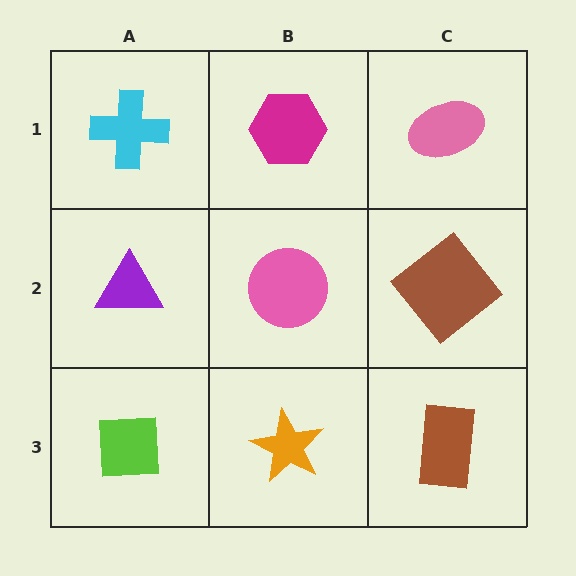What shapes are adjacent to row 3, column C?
A brown diamond (row 2, column C), an orange star (row 3, column B).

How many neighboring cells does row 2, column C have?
3.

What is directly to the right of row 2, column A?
A pink circle.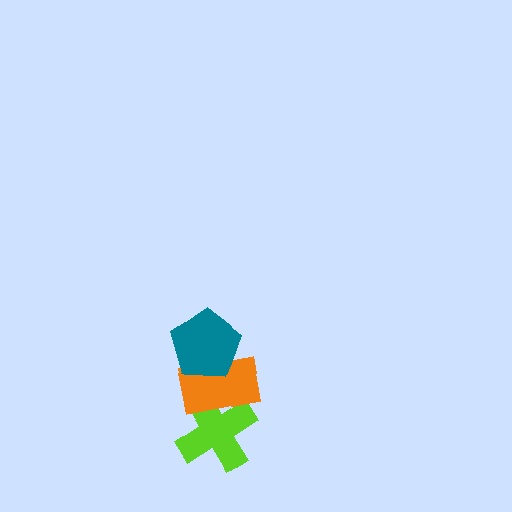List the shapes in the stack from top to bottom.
From top to bottom: the teal pentagon, the orange rectangle, the lime cross.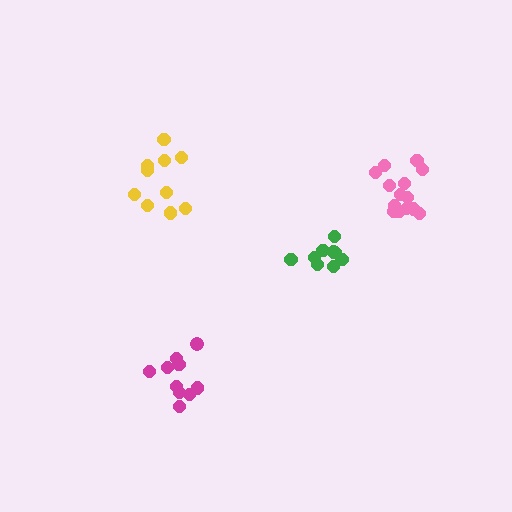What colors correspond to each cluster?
The clusters are colored: green, pink, magenta, yellow.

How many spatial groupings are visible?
There are 4 spatial groupings.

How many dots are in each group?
Group 1: 9 dots, Group 2: 14 dots, Group 3: 10 dots, Group 4: 10 dots (43 total).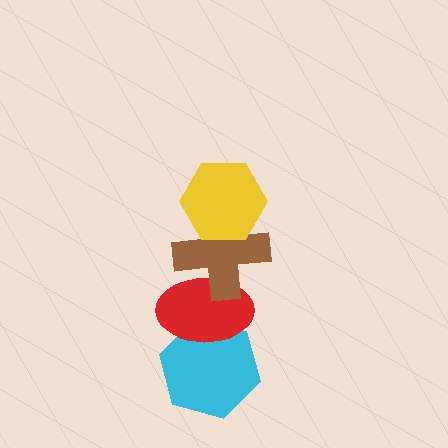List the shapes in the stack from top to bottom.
From top to bottom: the yellow hexagon, the brown cross, the red ellipse, the cyan hexagon.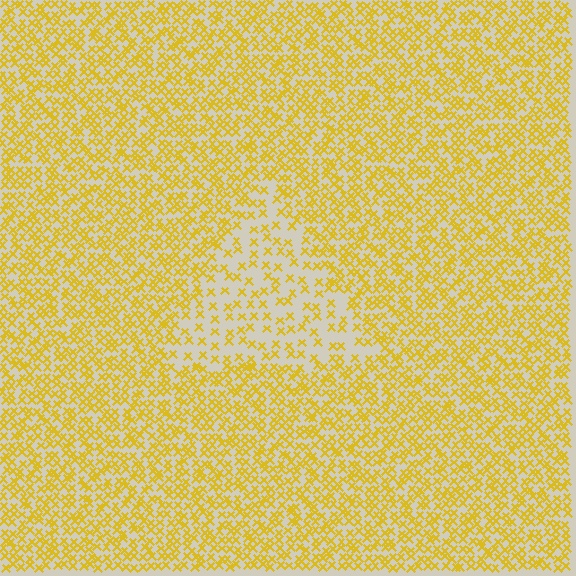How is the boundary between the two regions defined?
The boundary is defined by a change in element density (approximately 2.2x ratio). All elements are the same color, size, and shape.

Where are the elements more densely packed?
The elements are more densely packed outside the triangle boundary.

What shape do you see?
I see a triangle.